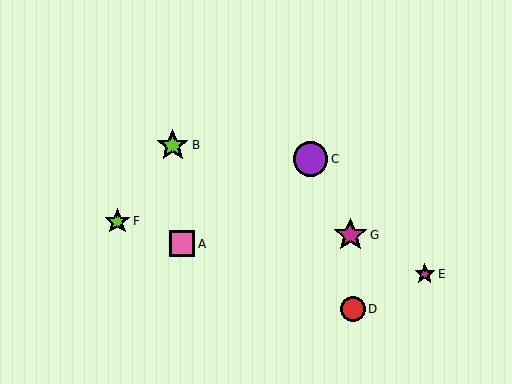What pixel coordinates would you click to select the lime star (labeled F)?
Click at (117, 221) to select the lime star F.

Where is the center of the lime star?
The center of the lime star is at (117, 221).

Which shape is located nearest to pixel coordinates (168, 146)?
The lime star (labeled B) at (173, 145) is nearest to that location.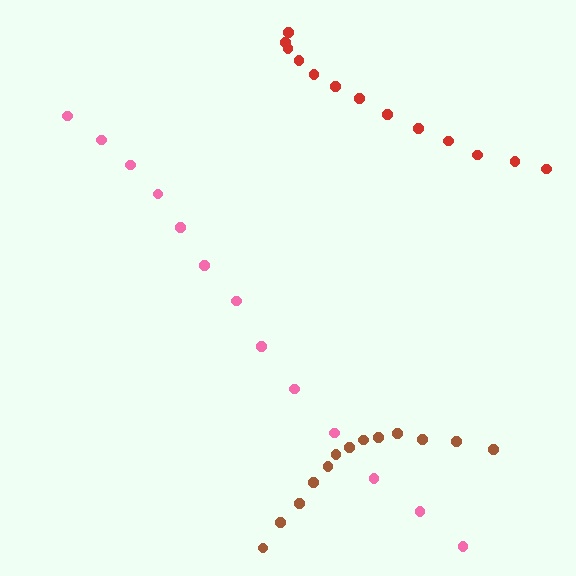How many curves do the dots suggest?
There are 3 distinct paths.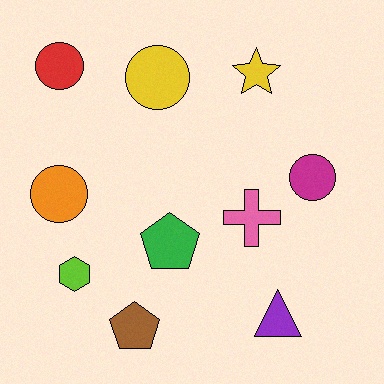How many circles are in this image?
There are 4 circles.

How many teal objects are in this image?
There are no teal objects.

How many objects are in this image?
There are 10 objects.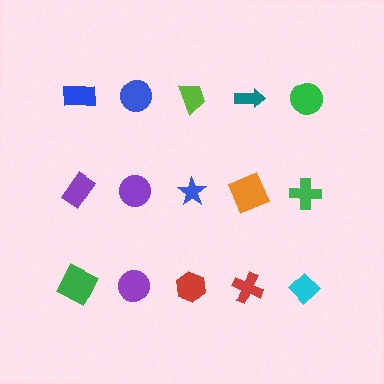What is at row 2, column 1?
A purple rectangle.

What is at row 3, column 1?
A green square.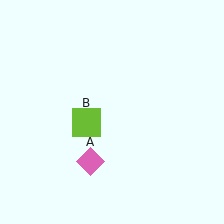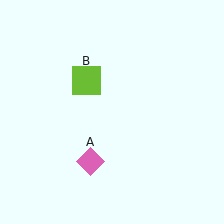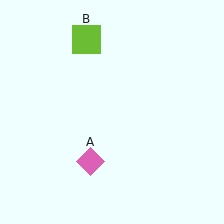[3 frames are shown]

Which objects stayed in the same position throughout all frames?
Pink diamond (object A) remained stationary.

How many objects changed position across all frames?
1 object changed position: lime square (object B).